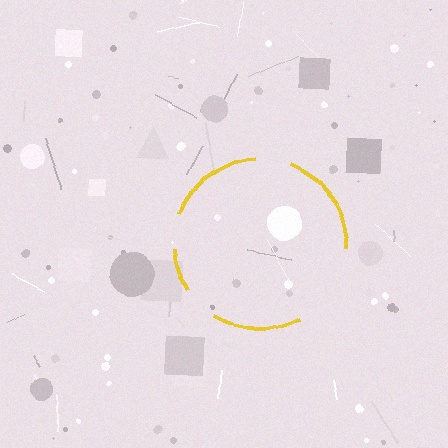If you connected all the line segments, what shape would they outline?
They would outline a circle.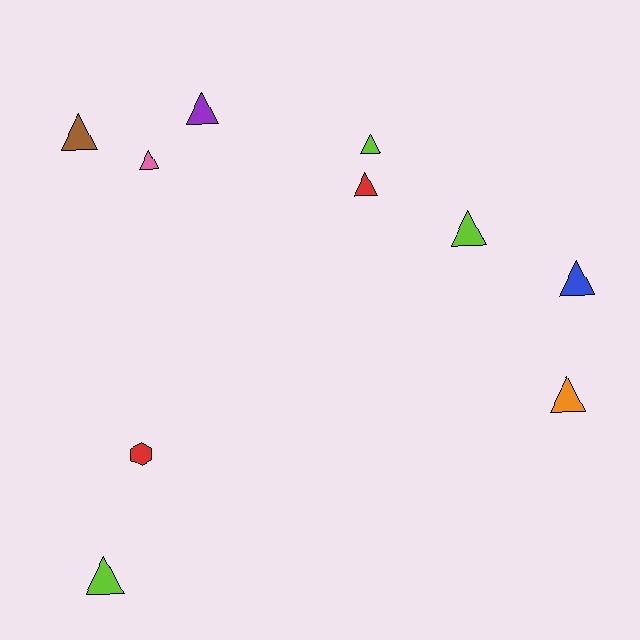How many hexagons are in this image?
There is 1 hexagon.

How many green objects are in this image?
There are no green objects.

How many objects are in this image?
There are 10 objects.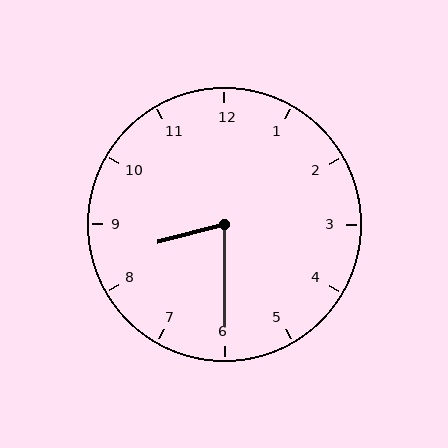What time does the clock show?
8:30.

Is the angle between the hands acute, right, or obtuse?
It is acute.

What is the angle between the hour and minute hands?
Approximately 75 degrees.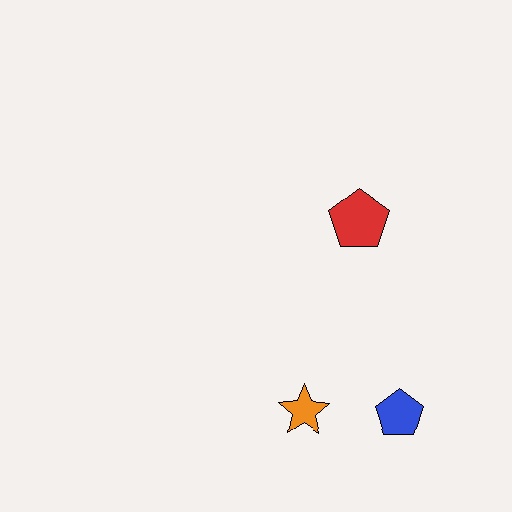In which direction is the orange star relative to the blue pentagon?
The orange star is to the left of the blue pentagon.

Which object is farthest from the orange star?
The red pentagon is farthest from the orange star.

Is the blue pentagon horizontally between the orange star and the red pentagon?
No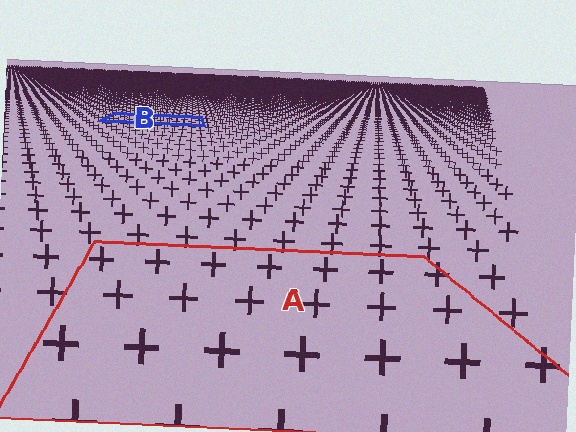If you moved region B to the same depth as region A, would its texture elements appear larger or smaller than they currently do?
They would appear larger. At a closer depth, the same texture elements are projected at a bigger on-screen size.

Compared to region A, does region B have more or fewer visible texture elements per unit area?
Region B has more texture elements per unit area — they are packed more densely because it is farther away.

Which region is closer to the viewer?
Region A is closer. The texture elements there are larger and more spread out.